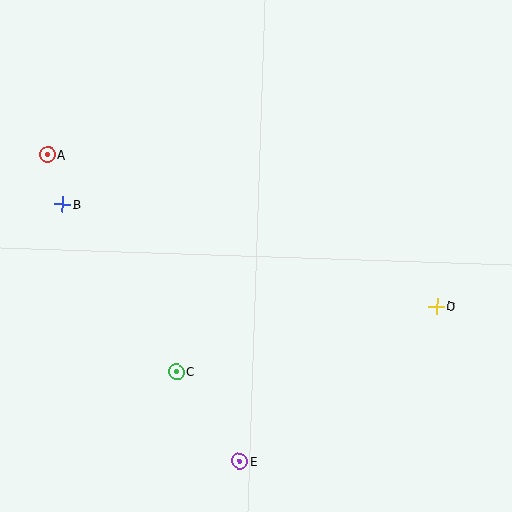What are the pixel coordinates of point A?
Point A is at (47, 155).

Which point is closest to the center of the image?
Point C at (177, 371) is closest to the center.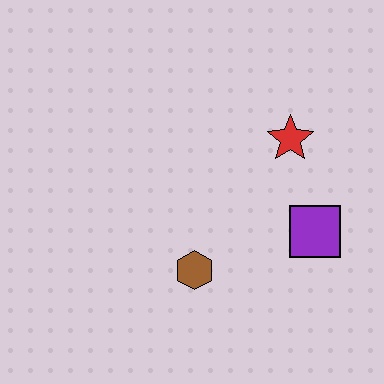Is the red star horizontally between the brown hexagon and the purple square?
Yes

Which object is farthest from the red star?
The brown hexagon is farthest from the red star.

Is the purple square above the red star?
No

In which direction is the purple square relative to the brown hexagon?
The purple square is to the right of the brown hexagon.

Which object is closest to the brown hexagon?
The purple square is closest to the brown hexagon.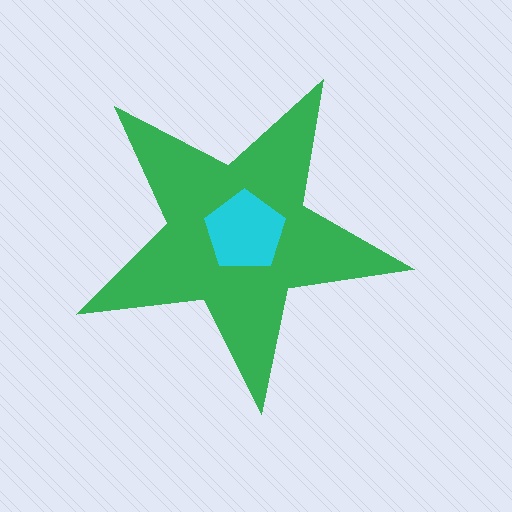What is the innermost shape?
The cyan pentagon.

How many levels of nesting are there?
2.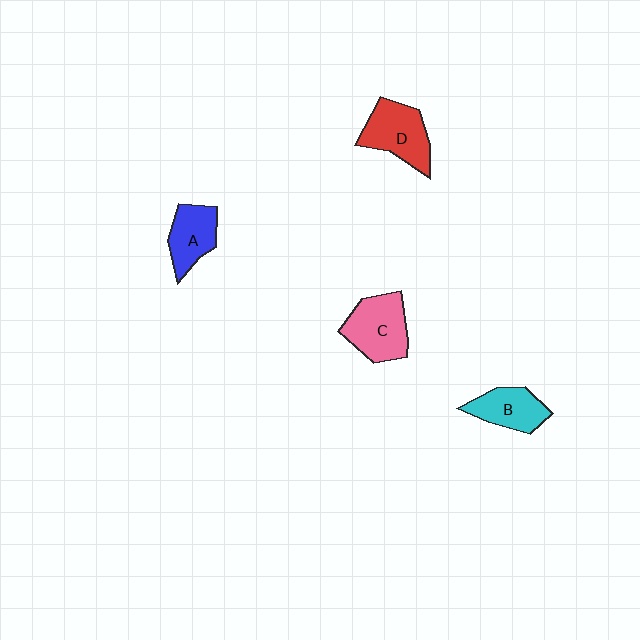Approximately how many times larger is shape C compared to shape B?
Approximately 1.3 times.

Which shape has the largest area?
Shape C (pink).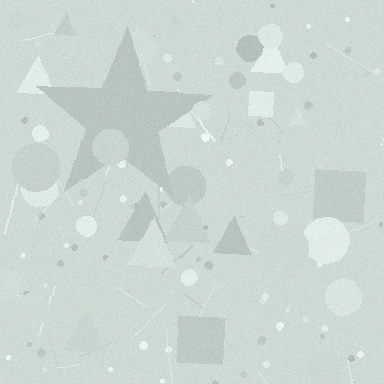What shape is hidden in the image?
A star is hidden in the image.